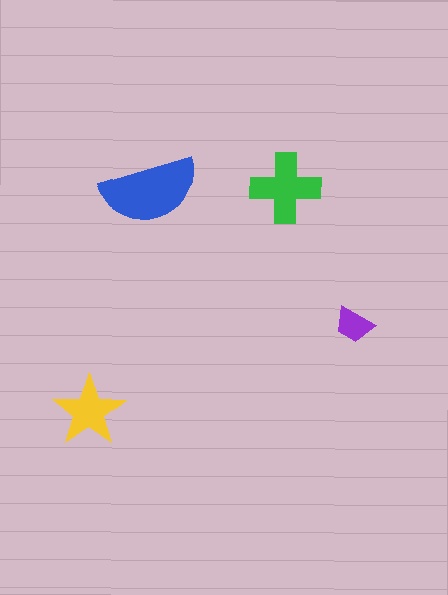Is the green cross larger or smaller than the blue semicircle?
Smaller.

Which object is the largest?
The blue semicircle.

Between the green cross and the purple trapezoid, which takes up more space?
The green cross.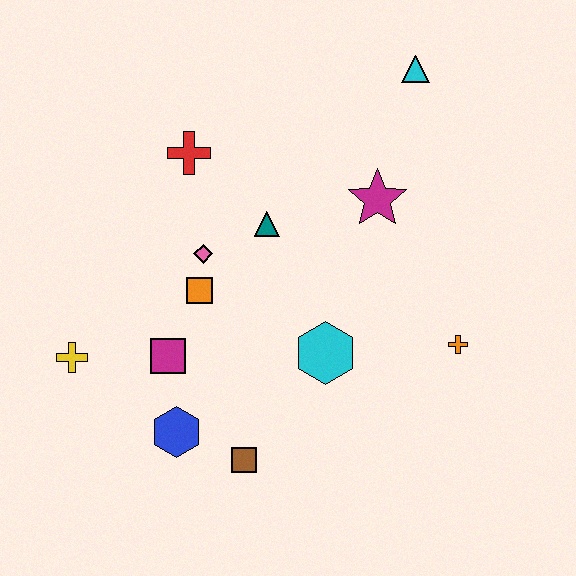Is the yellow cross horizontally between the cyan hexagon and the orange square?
No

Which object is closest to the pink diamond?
The orange square is closest to the pink diamond.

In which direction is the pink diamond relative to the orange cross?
The pink diamond is to the left of the orange cross.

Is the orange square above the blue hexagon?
Yes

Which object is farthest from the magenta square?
The cyan triangle is farthest from the magenta square.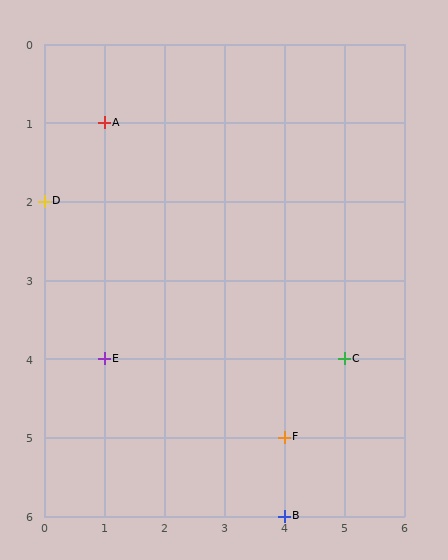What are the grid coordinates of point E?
Point E is at grid coordinates (1, 4).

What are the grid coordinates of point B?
Point B is at grid coordinates (4, 6).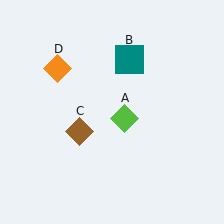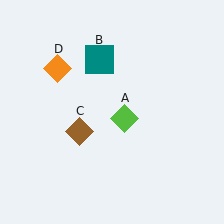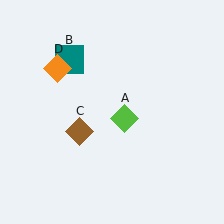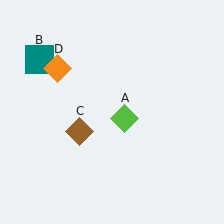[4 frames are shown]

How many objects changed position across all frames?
1 object changed position: teal square (object B).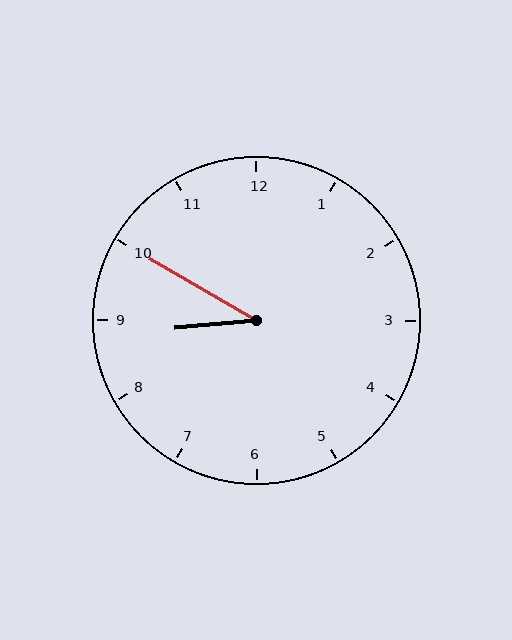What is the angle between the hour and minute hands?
Approximately 35 degrees.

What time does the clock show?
8:50.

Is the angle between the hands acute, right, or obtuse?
It is acute.